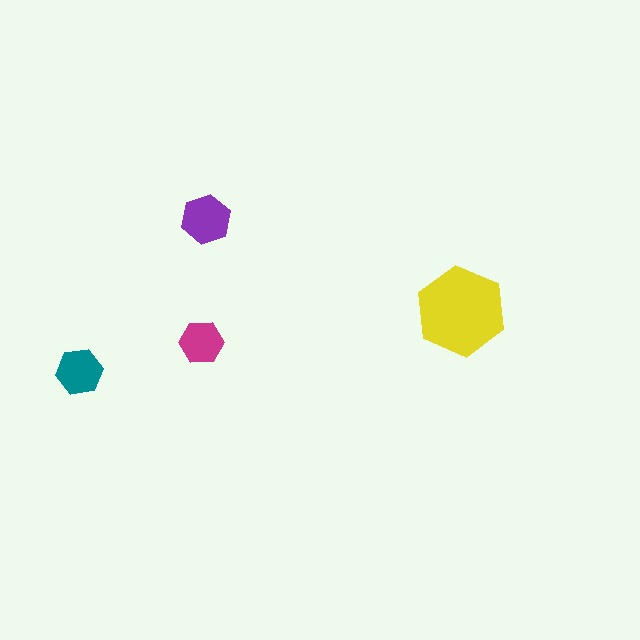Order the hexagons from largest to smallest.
the yellow one, the purple one, the teal one, the magenta one.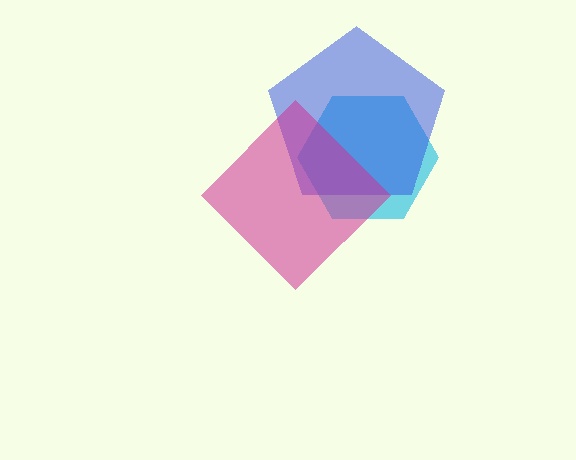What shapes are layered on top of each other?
The layered shapes are: a cyan hexagon, a blue pentagon, a magenta diamond.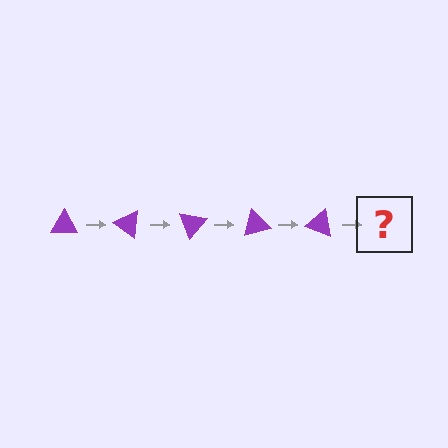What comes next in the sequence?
The next element should be a purple triangle rotated 175 degrees.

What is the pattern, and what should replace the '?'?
The pattern is that the triangle rotates 35 degrees each step. The '?' should be a purple triangle rotated 175 degrees.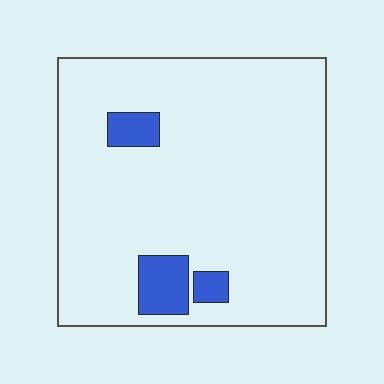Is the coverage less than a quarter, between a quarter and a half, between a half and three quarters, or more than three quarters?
Less than a quarter.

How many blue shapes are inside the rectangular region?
3.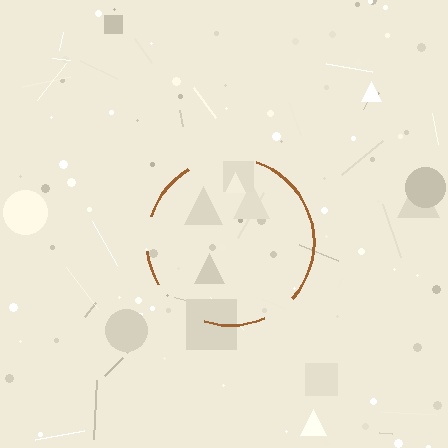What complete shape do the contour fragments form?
The contour fragments form a circle.